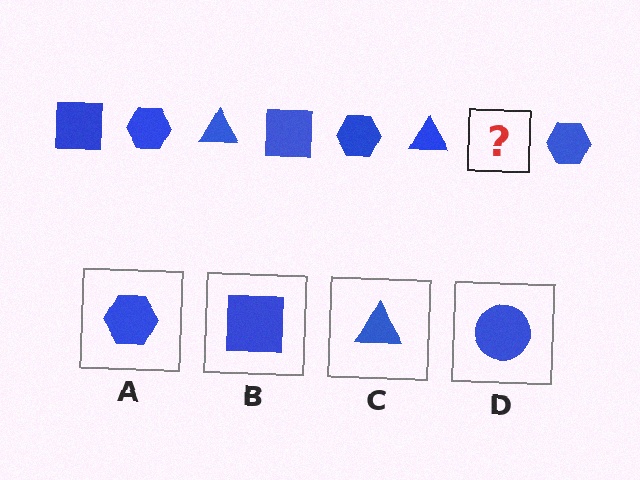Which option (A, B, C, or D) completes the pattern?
B.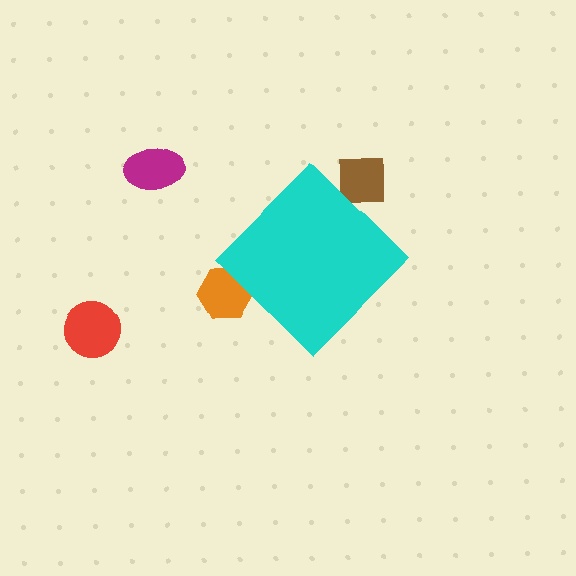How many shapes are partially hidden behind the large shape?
2 shapes are partially hidden.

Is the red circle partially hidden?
No, the red circle is fully visible.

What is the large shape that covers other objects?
A cyan diamond.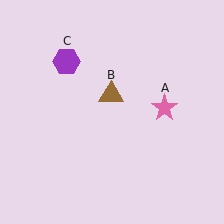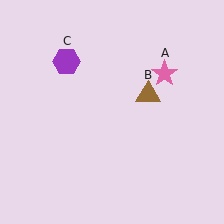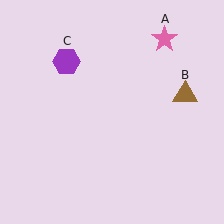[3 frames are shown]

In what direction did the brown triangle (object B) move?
The brown triangle (object B) moved right.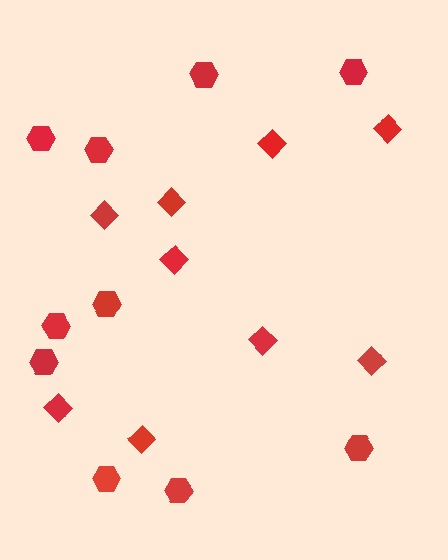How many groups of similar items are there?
There are 2 groups: one group of hexagons (10) and one group of diamonds (9).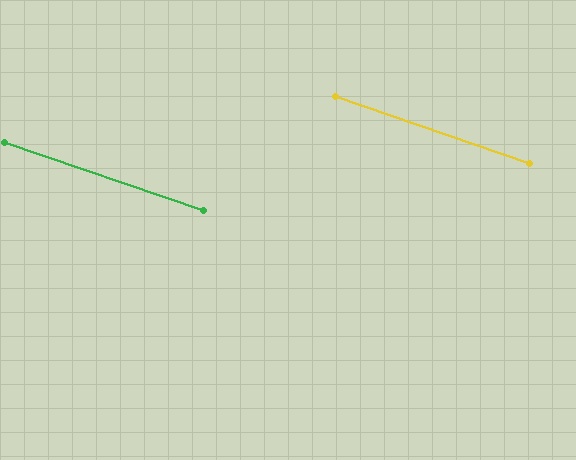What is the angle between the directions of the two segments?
Approximately 0 degrees.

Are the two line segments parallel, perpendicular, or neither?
Parallel — their directions differ by only 0.3°.